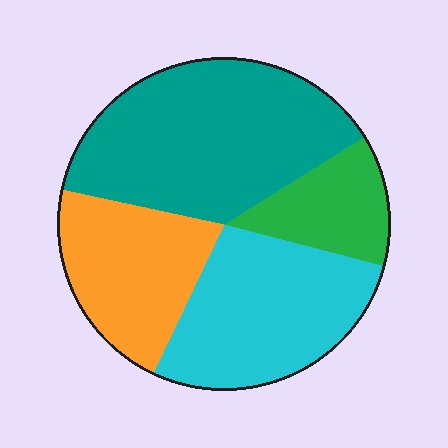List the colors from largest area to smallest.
From largest to smallest: teal, cyan, orange, green.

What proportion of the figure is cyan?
Cyan covers roughly 30% of the figure.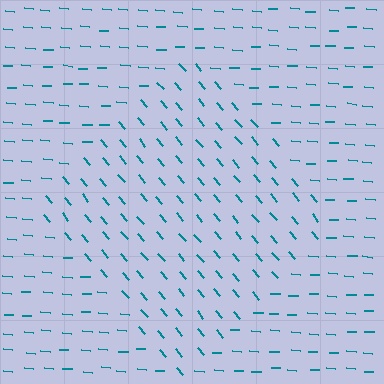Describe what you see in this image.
The image is filled with small teal line segments. A diamond region in the image has lines oriented differently from the surrounding lines, creating a visible texture boundary.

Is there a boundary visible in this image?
Yes, there is a texture boundary formed by a change in line orientation.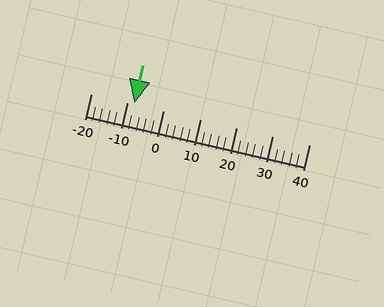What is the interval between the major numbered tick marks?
The major tick marks are spaced 10 units apart.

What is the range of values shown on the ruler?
The ruler shows values from -20 to 40.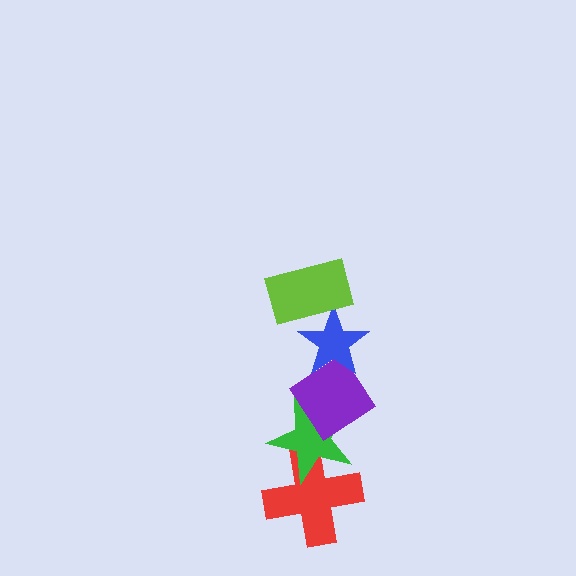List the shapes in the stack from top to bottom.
From top to bottom: the lime rectangle, the blue star, the purple diamond, the green star, the red cross.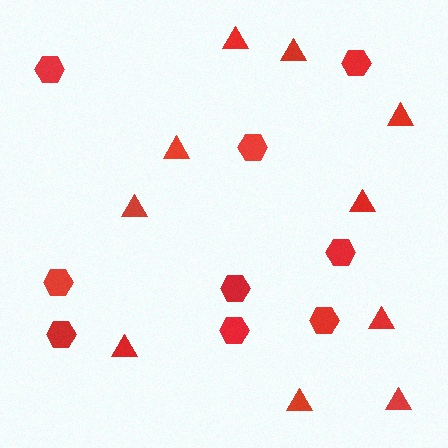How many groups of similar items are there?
There are 2 groups: one group of triangles (10) and one group of hexagons (9).